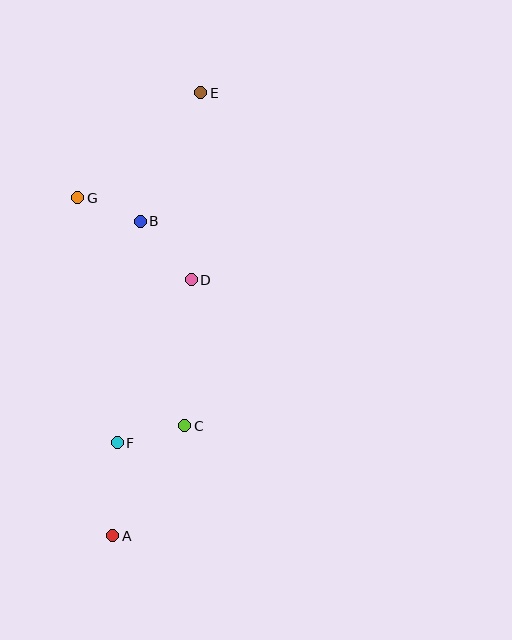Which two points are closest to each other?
Points B and G are closest to each other.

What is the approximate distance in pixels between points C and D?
The distance between C and D is approximately 147 pixels.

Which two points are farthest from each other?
Points A and E are farthest from each other.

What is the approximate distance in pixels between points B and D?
The distance between B and D is approximately 77 pixels.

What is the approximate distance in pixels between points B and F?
The distance between B and F is approximately 222 pixels.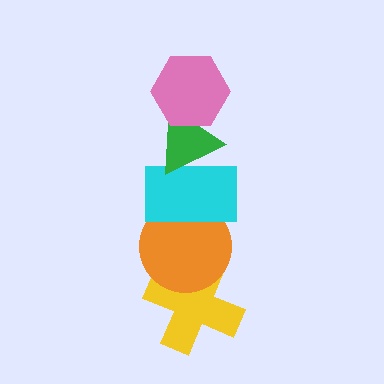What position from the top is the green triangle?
The green triangle is 2nd from the top.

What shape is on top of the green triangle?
The pink hexagon is on top of the green triangle.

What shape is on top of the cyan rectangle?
The green triangle is on top of the cyan rectangle.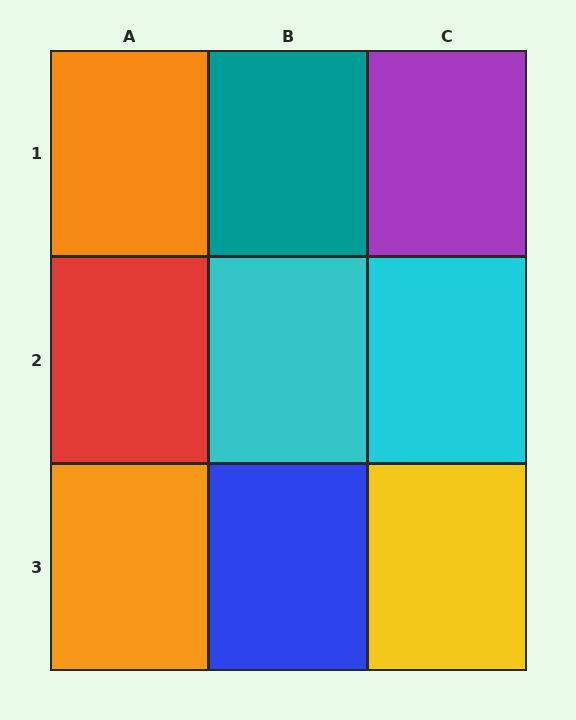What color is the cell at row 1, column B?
Teal.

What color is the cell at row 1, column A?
Orange.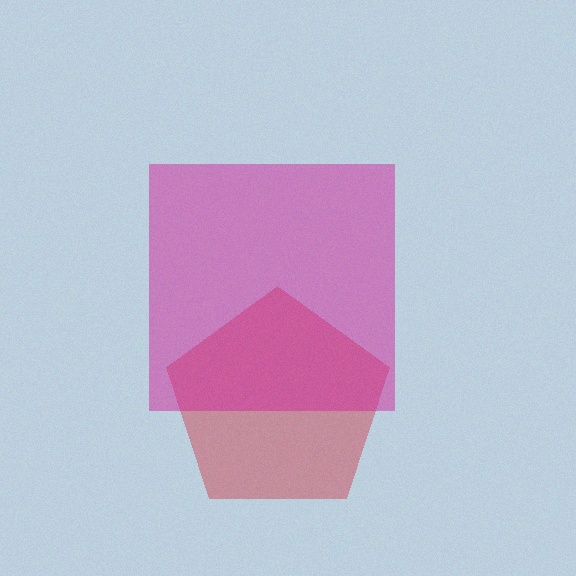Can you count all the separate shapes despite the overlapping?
Yes, there are 2 separate shapes.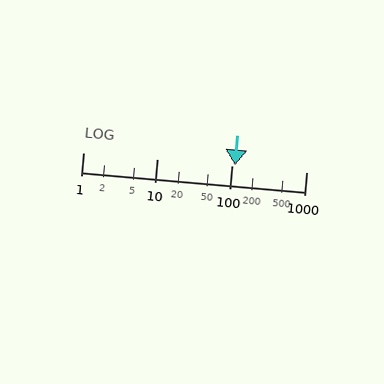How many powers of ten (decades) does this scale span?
The scale spans 3 decades, from 1 to 1000.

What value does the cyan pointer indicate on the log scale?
The pointer indicates approximately 110.